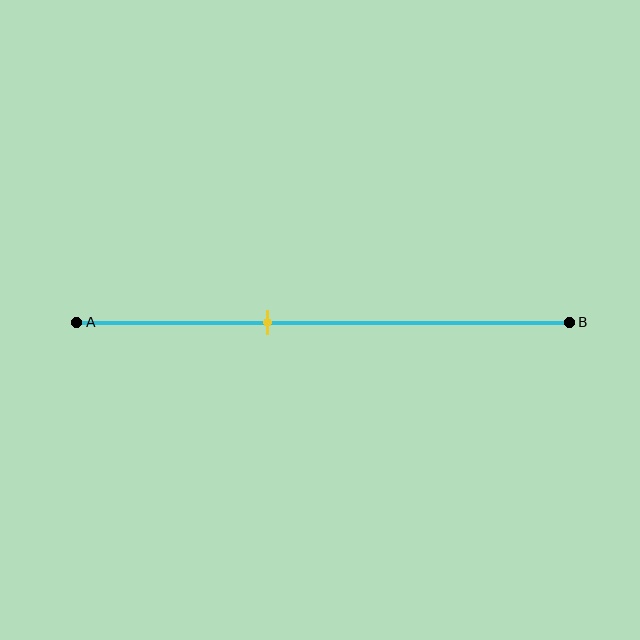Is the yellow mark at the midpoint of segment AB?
No, the mark is at about 40% from A, not at the 50% midpoint.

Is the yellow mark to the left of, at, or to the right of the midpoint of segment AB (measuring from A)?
The yellow mark is to the left of the midpoint of segment AB.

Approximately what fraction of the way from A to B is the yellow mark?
The yellow mark is approximately 40% of the way from A to B.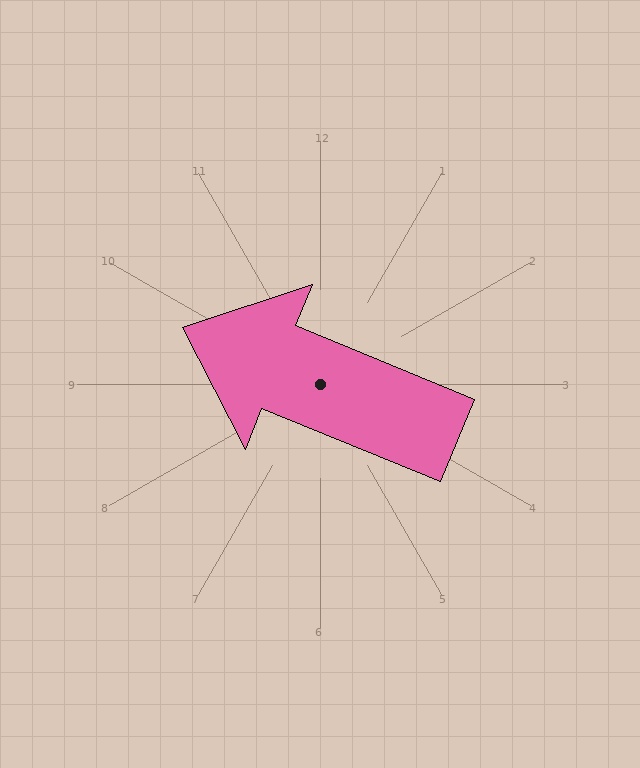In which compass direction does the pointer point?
West.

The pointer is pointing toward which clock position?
Roughly 10 o'clock.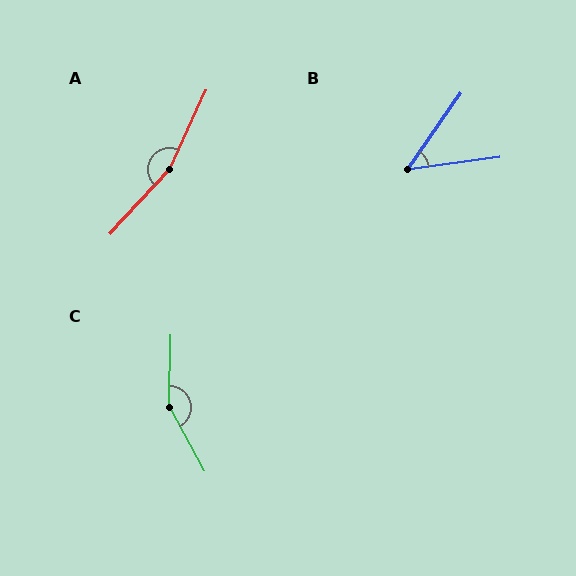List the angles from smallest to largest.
B (48°), C (150°), A (162°).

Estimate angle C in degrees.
Approximately 150 degrees.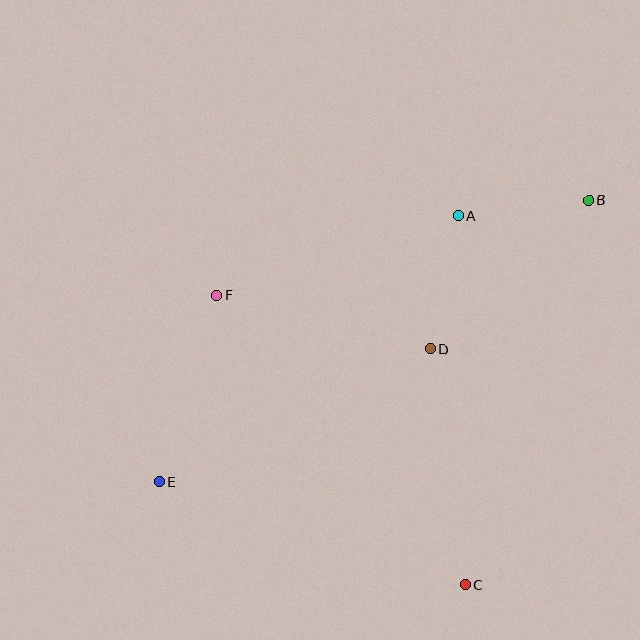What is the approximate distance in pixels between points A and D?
The distance between A and D is approximately 137 pixels.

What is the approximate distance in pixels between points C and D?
The distance between C and D is approximately 238 pixels.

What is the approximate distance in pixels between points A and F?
The distance between A and F is approximately 255 pixels.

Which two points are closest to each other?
Points A and B are closest to each other.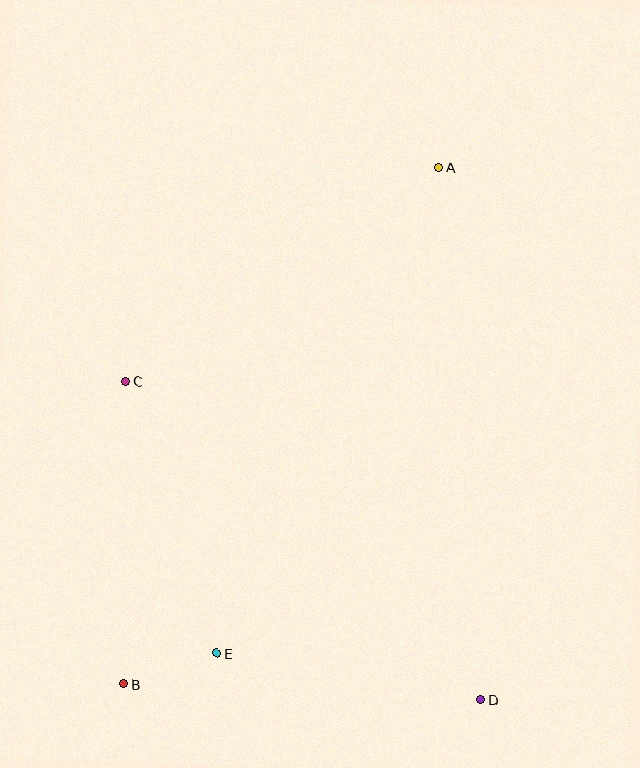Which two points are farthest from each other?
Points A and B are farthest from each other.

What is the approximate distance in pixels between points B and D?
The distance between B and D is approximately 357 pixels.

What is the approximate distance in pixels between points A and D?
The distance between A and D is approximately 534 pixels.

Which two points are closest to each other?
Points B and E are closest to each other.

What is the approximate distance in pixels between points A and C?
The distance between A and C is approximately 379 pixels.